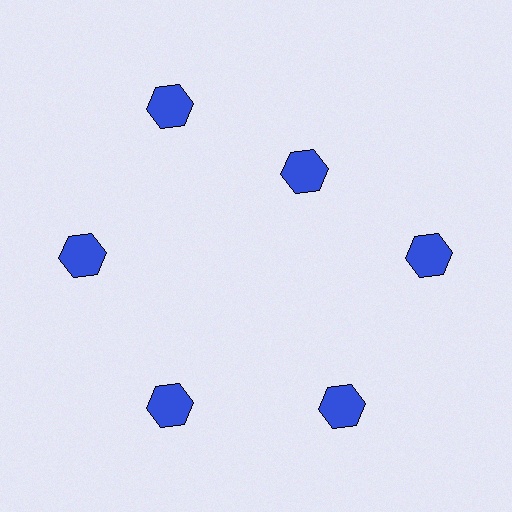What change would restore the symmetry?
The symmetry would be restored by moving it outward, back onto the ring so that all 6 hexagons sit at equal angles and equal distance from the center.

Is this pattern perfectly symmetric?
No. The 6 blue hexagons are arranged in a ring, but one element near the 1 o'clock position is pulled inward toward the center, breaking the 6-fold rotational symmetry.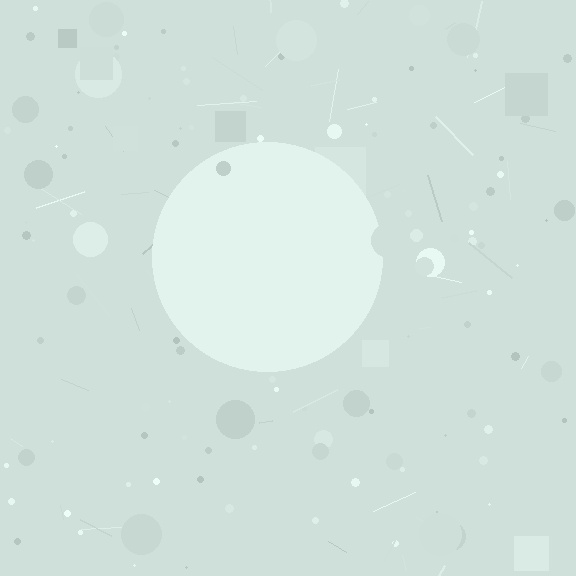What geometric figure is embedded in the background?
A circle is embedded in the background.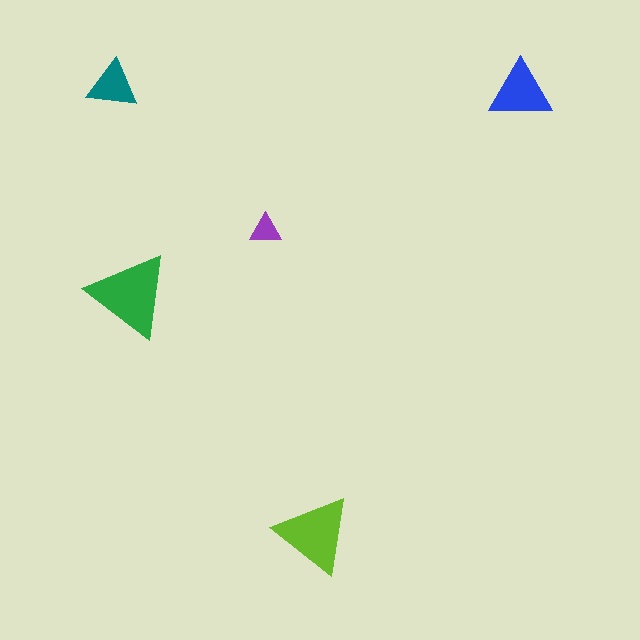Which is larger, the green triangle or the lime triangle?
The green one.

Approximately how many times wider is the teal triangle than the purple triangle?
About 1.5 times wider.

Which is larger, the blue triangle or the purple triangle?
The blue one.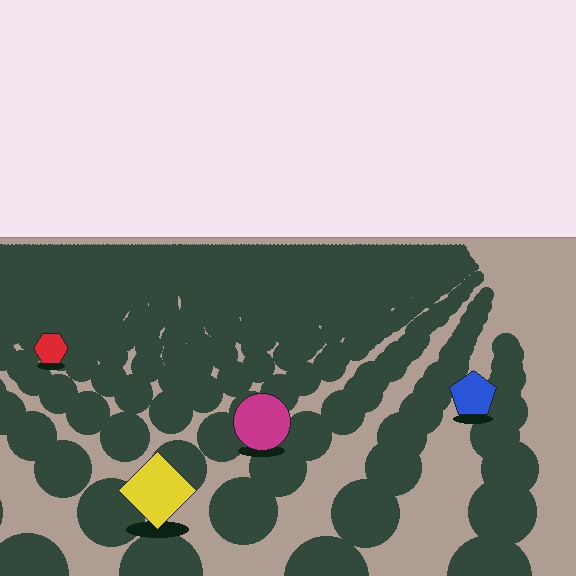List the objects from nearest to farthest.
From nearest to farthest: the yellow diamond, the magenta circle, the blue pentagon, the red hexagon.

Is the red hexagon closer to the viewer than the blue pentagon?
No. The blue pentagon is closer — you can tell from the texture gradient: the ground texture is coarser near it.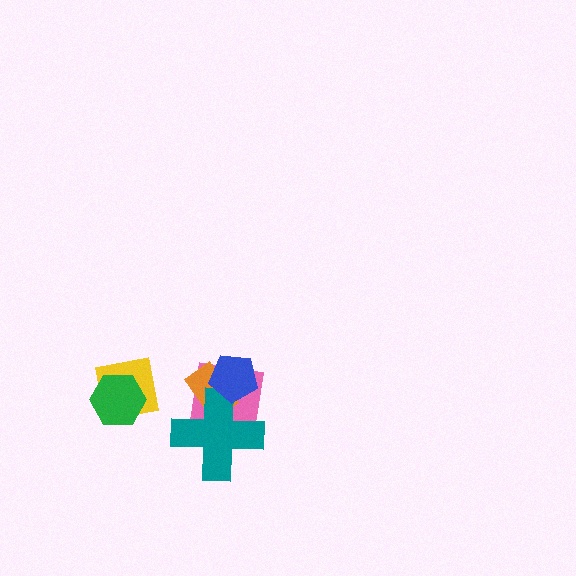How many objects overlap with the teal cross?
3 objects overlap with the teal cross.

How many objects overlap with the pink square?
3 objects overlap with the pink square.